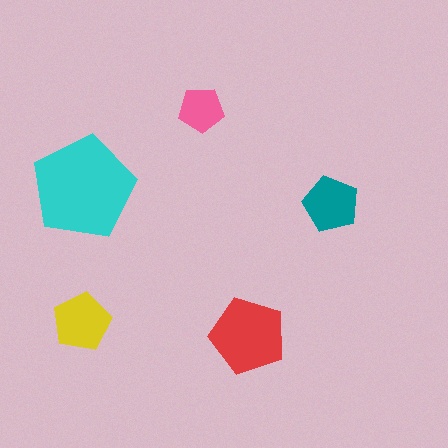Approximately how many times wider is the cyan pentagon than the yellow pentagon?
About 2 times wider.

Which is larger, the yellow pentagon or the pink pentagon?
The yellow one.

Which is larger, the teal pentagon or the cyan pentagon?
The cyan one.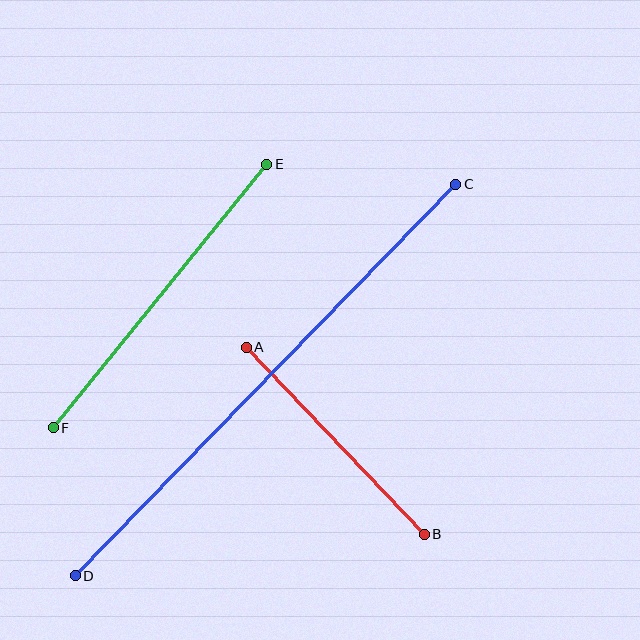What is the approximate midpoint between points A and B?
The midpoint is at approximately (335, 441) pixels.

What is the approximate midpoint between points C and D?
The midpoint is at approximately (266, 380) pixels.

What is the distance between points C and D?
The distance is approximately 546 pixels.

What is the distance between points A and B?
The distance is approximately 258 pixels.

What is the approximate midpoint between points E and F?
The midpoint is at approximately (160, 296) pixels.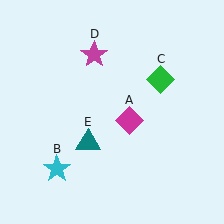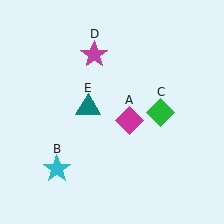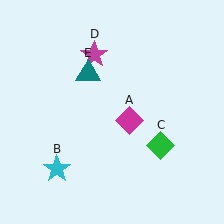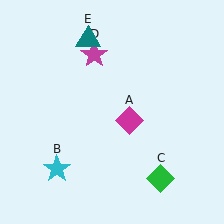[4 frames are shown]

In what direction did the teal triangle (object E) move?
The teal triangle (object E) moved up.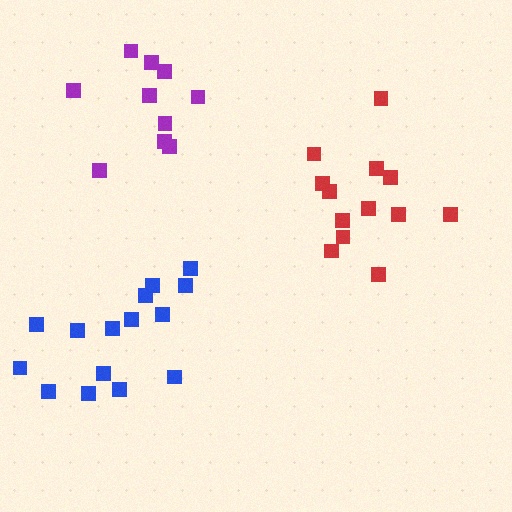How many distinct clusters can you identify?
There are 3 distinct clusters.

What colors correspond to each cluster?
The clusters are colored: red, blue, purple.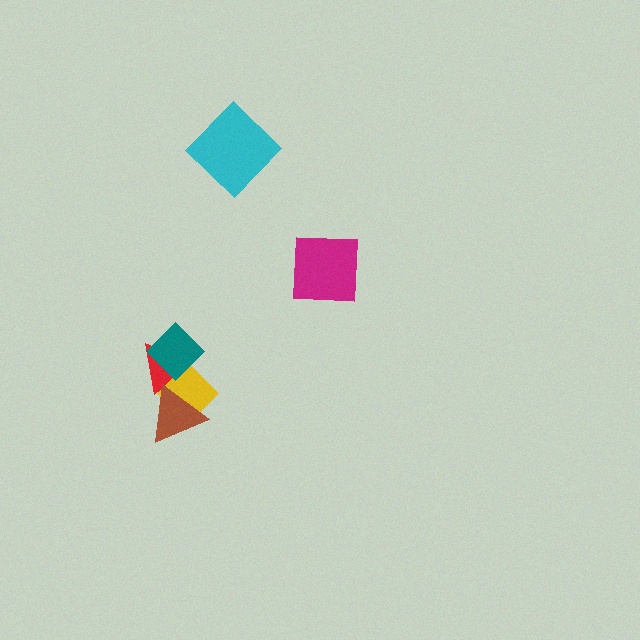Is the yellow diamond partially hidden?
Yes, it is partially covered by another shape.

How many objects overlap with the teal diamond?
2 objects overlap with the teal diamond.